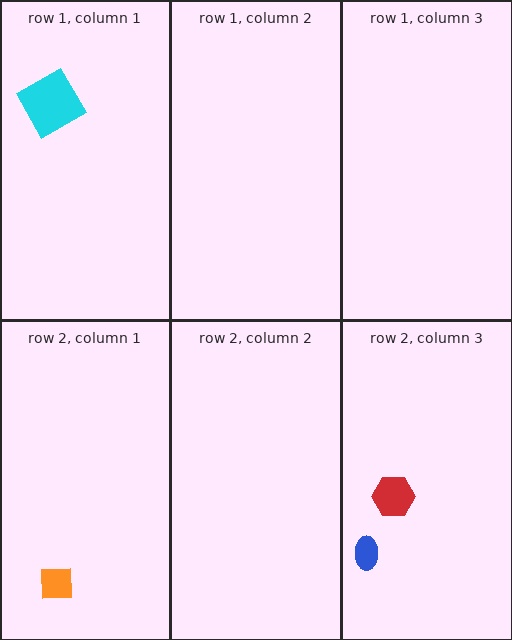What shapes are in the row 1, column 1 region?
The cyan square.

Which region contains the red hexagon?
The row 2, column 3 region.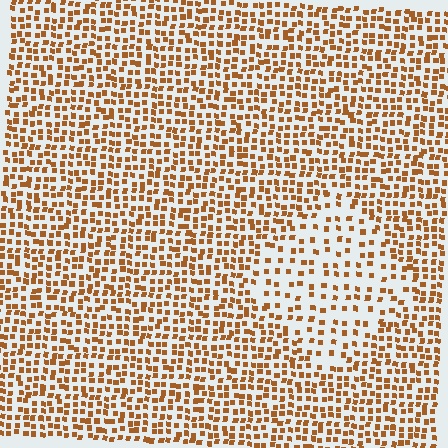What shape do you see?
I see a diamond.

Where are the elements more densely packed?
The elements are more densely packed outside the diamond boundary.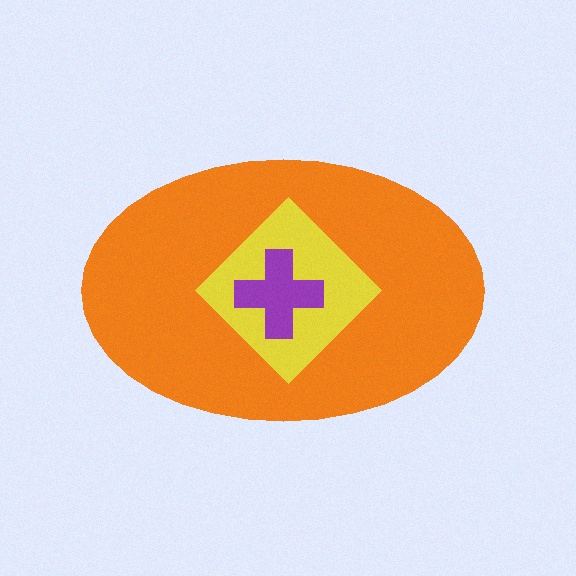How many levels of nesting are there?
3.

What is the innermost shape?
The purple cross.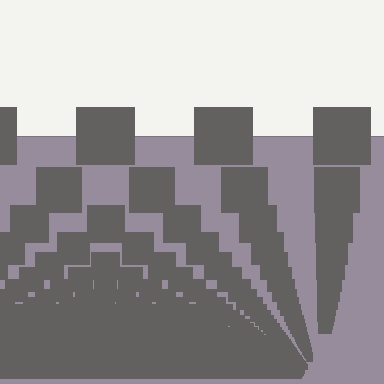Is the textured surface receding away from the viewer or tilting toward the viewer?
The surface appears to tilt toward the viewer. Texture elements get larger and sparser toward the top.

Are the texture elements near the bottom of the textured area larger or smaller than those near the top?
Smaller. The gradient is inverted — elements near the bottom are smaller and denser.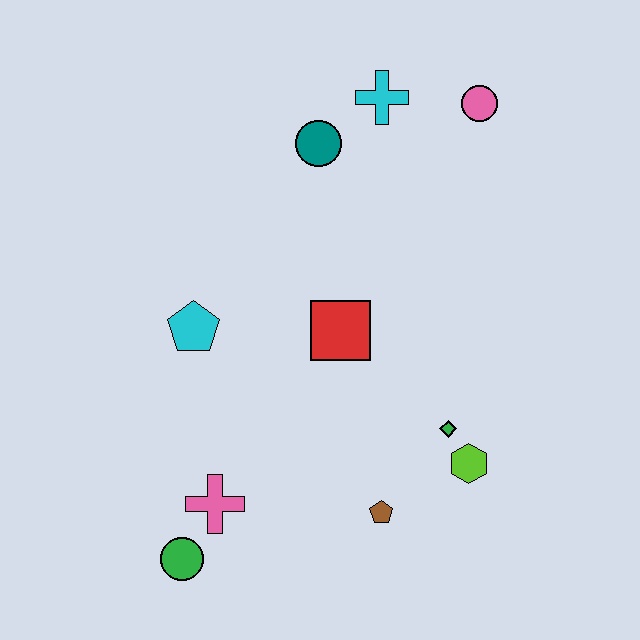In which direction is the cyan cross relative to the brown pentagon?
The cyan cross is above the brown pentagon.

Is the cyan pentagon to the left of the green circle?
No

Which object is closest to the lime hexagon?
The green diamond is closest to the lime hexagon.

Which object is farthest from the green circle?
The pink circle is farthest from the green circle.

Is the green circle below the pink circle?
Yes